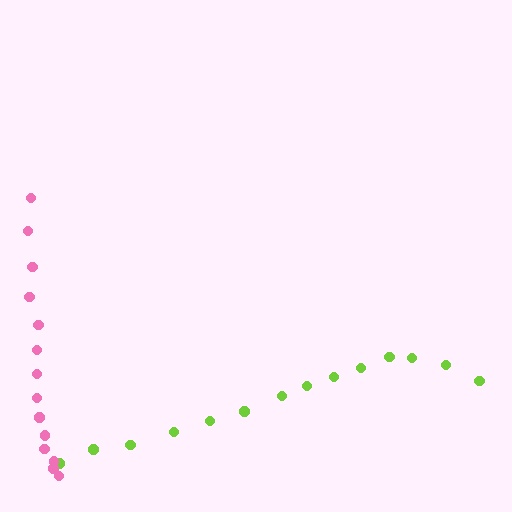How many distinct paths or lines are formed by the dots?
There are 2 distinct paths.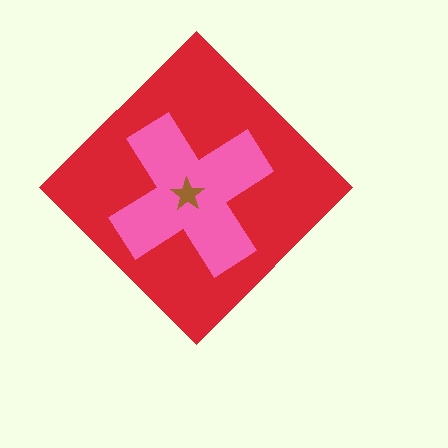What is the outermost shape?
The red diamond.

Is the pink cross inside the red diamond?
Yes.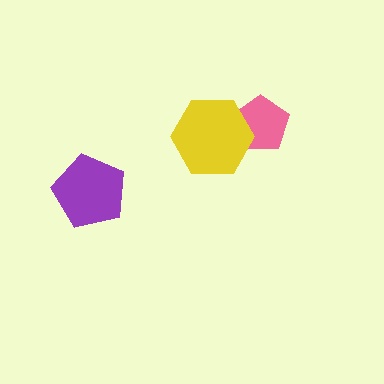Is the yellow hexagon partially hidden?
No, no other shape covers it.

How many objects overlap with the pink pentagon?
1 object overlaps with the pink pentagon.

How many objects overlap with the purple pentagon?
0 objects overlap with the purple pentagon.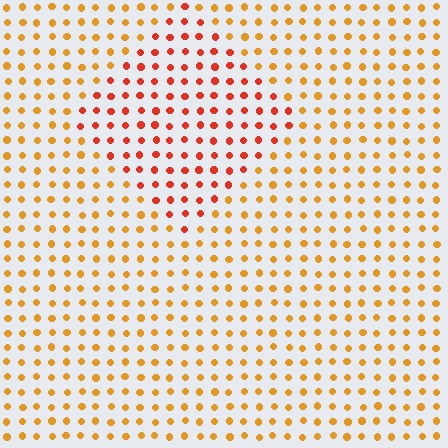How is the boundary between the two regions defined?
The boundary is defined purely by a slight shift in hue (about 32 degrees). Spacing, size, and orientation are identical on both sides.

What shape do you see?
I see a diamond.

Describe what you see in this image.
The image is filled with small orange elements in a uniform arrangement. A diamond-shaped region is visible where the elements are tinted to a slightly different hue, forming a subtle color boundary.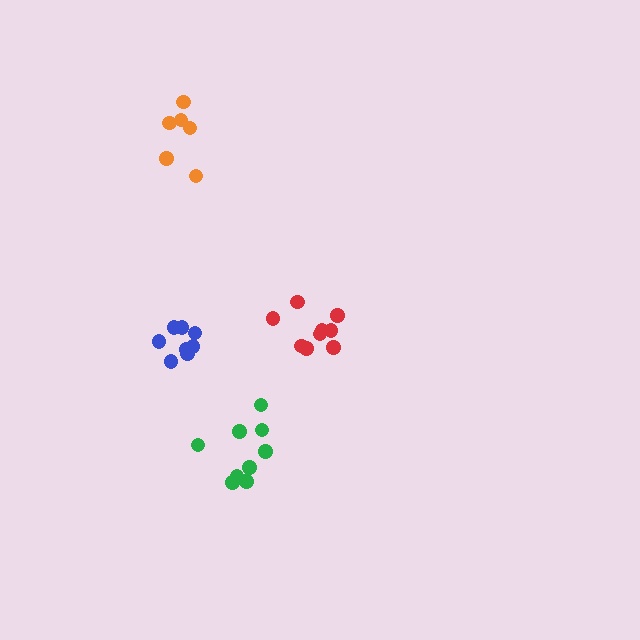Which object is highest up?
The orange cluster is topmost.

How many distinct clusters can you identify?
There are 4 distinct clusters.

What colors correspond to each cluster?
The clusters are colored: red, green, blue, orange.